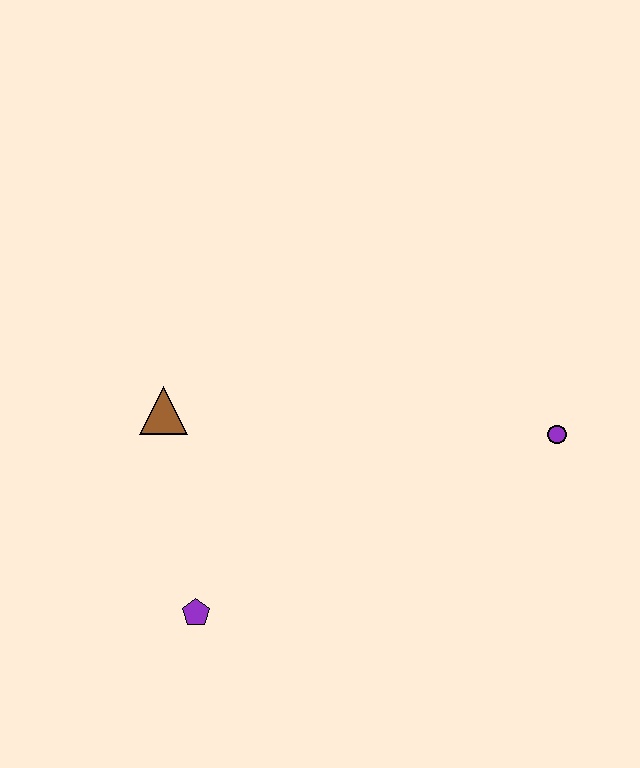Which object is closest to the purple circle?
The brown triangle is closest to the purple circle.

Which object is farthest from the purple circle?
The purple pentagon is farthest from the purple circle.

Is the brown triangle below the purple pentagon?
No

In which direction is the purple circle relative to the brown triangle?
The purple circle is to the right of the brown triangle.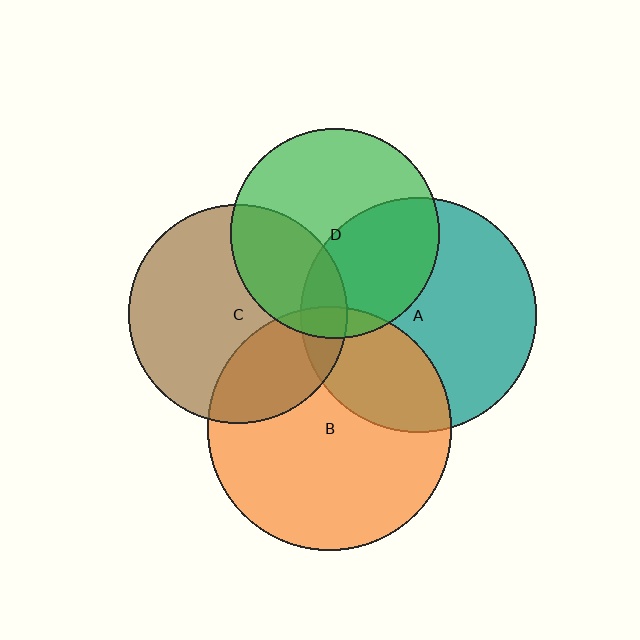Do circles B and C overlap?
Yes.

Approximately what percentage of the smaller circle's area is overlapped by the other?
Approximately 30%.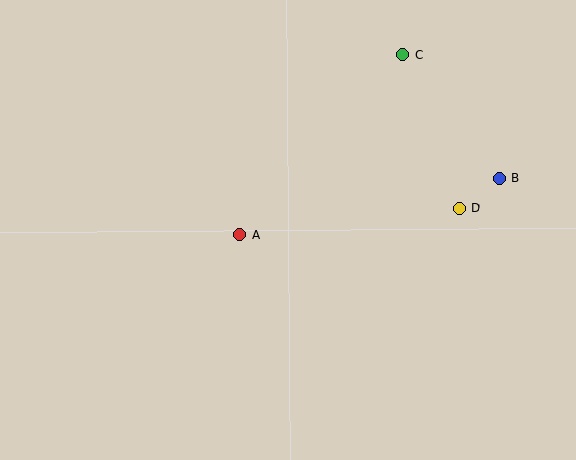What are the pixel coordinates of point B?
Point B is at (499, 179).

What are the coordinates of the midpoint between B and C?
The midpoint between B and C is at (451, 117).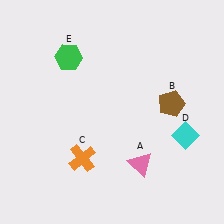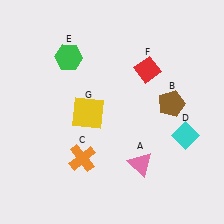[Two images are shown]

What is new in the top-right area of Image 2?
A red diamond (F) was added in the top-right area of Image 2.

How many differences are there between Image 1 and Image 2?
There are 2 differences between the two images.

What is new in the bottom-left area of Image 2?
A yellow square (G) was added in the bottom-left area of Image 2.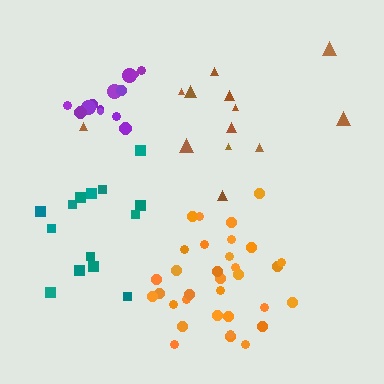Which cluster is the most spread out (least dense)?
Brown.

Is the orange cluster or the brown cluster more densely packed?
Orange.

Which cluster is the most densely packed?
Purple.